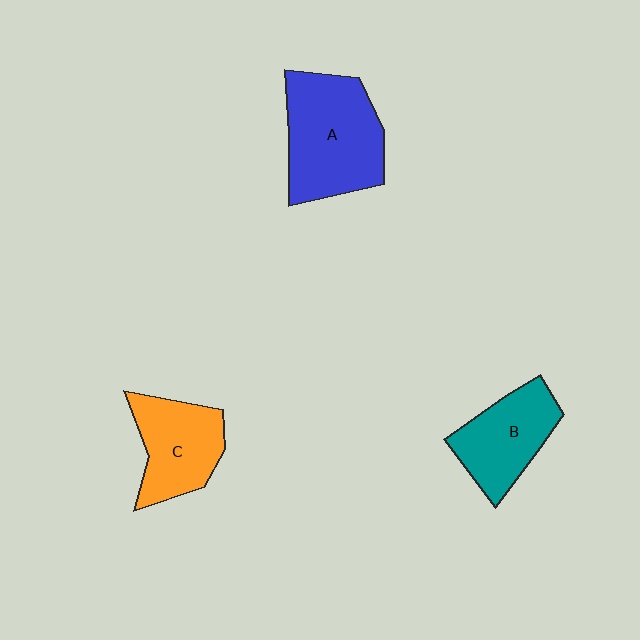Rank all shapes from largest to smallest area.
From largest to smallest: A (blue), C (orange), B (teal).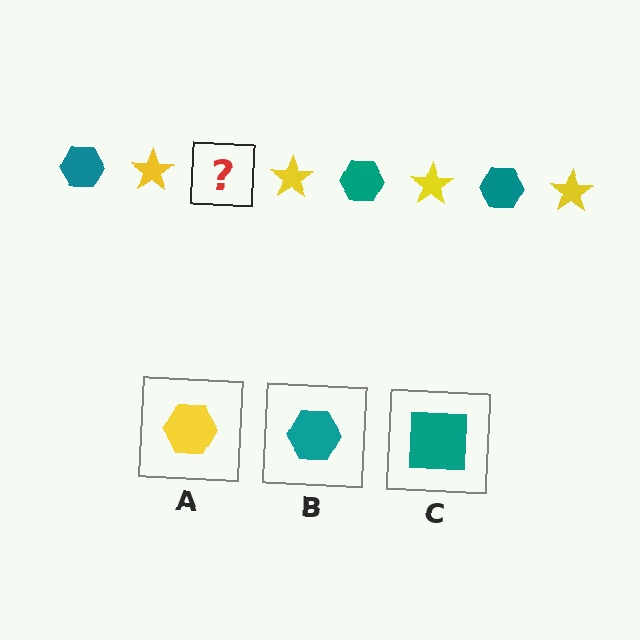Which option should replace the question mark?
Option B.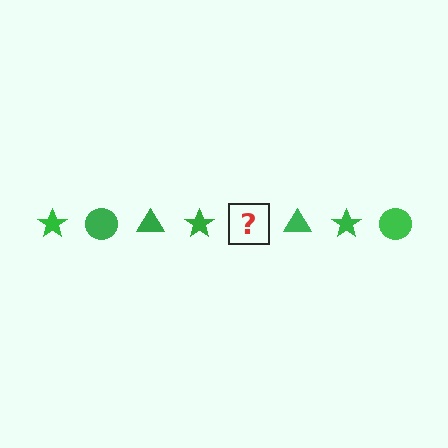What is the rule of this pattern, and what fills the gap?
The rule is that the pattern cycles through star, circle, triangle shapes in green. The gap should be filled with a green circle.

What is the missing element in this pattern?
The missing element is a green circle.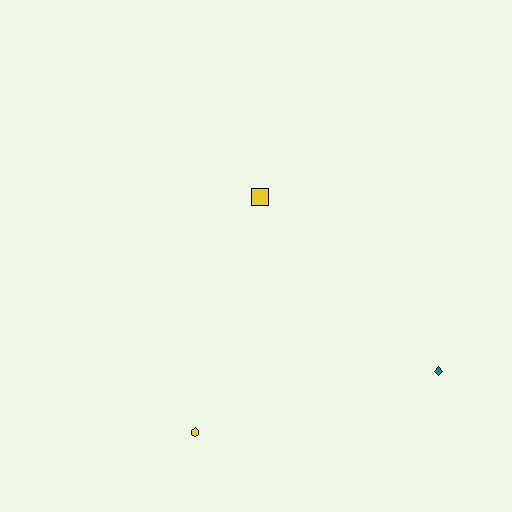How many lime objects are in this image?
There are no lime objects.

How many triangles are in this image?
There are no triangles.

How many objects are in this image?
There are 3 objects.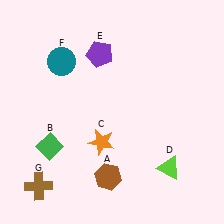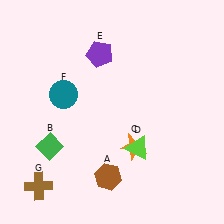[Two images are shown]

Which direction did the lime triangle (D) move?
The lime triangle (D) moved left.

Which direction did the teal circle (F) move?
The teal circle (F) moved down.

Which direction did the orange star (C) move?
The orange star (C) moved right.